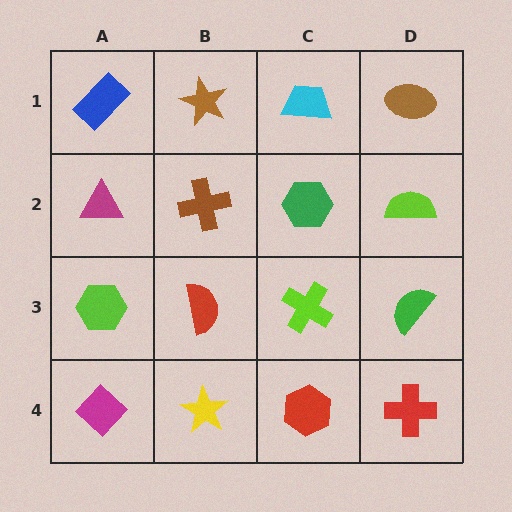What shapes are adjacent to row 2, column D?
A brown ellipse (row 1, column D), a green semicircle (row 3, column D), a green hexagon (row 2, column C).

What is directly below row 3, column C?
A red hexagon.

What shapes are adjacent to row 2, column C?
A cyan trapezoid (row 1, column C), a lime cross (row 3, column C), a brown cross (row 2, column B), a lime semicircle (row 2, column D).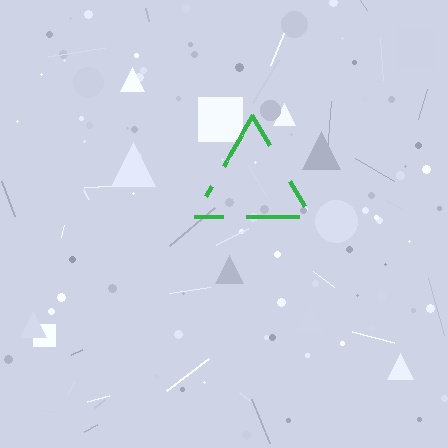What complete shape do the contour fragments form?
The contour fragments form a triangle.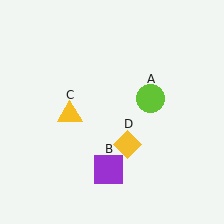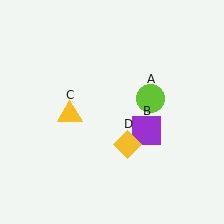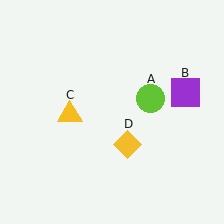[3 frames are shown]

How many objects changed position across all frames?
1 object changed position: purple square (object B).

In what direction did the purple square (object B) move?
The purple square (object B) moved up and to the right.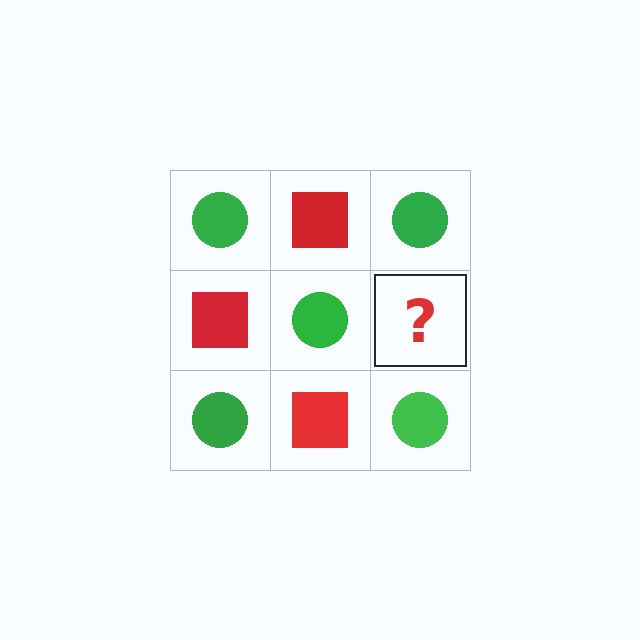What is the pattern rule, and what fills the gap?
The rule is that it alternates green circle and red square in a checkerboard pattern. The gap should be filled with a red square.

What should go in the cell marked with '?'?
The missing cell should contain a red square.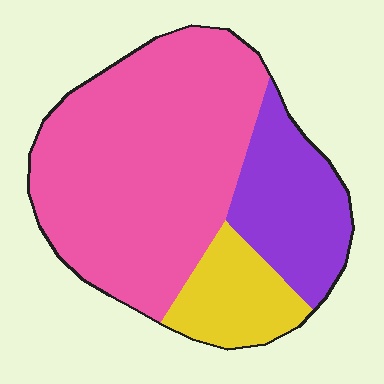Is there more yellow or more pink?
Pink.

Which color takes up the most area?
Pink, at roughly 65%.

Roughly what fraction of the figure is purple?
Purple covers 22% of the figure.